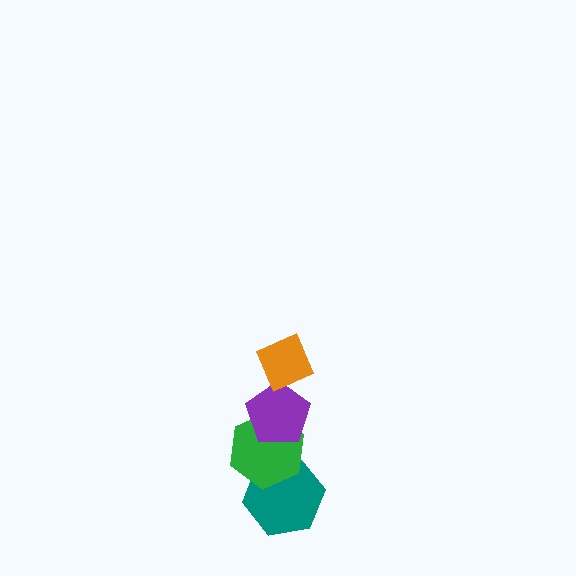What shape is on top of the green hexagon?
The purple pentagon is on top of the green hexagon.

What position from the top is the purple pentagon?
The purple pentagon is 2nd from the top.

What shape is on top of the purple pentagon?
The orange diamond is on top of the purple pentagon.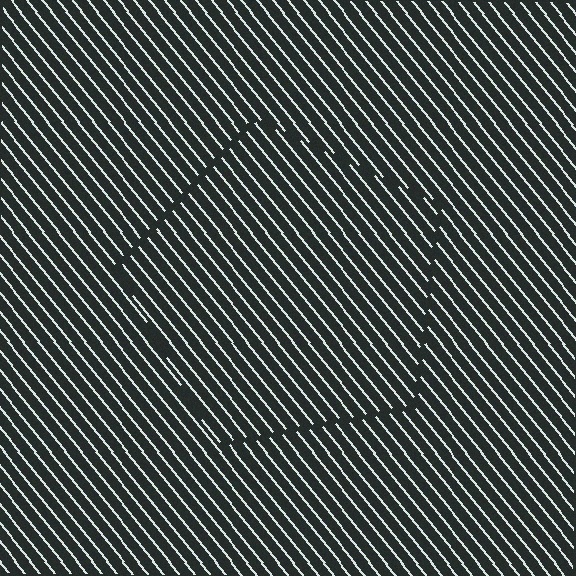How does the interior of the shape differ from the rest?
The interior of the shape contains the same grating, shifted by half a period — the contour is defined by the phase discontinuity where line-ends from the inner and outer gratings abut.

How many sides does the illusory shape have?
5 sides — the line-ends trace a pentagon.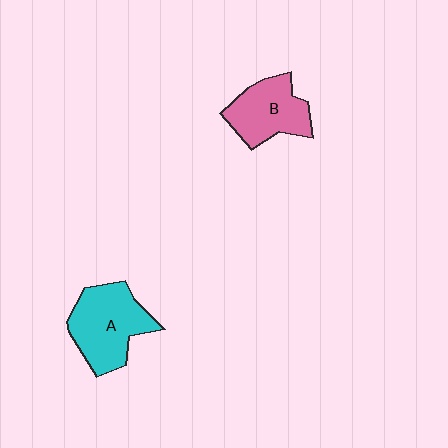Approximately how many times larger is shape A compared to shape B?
Approximately 1.2 times.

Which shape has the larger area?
Shape A (cyan).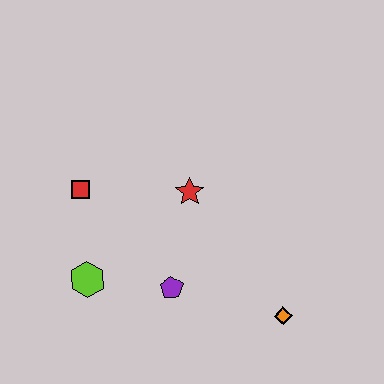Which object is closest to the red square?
The lime hexagon is closest to the red square.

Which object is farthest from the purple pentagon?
The red square is farthest from the purple pentagon.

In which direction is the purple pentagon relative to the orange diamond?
The purple pentagon is to the left of the orange diamond.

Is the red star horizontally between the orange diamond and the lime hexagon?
Yes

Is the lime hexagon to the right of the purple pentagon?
No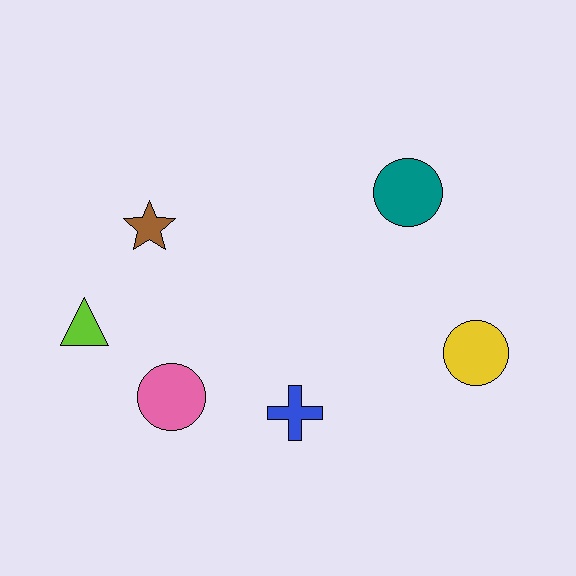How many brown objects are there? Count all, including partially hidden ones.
There is 1 brown object.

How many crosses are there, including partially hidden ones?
There is 1 cross.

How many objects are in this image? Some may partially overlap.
There are 6 objects.